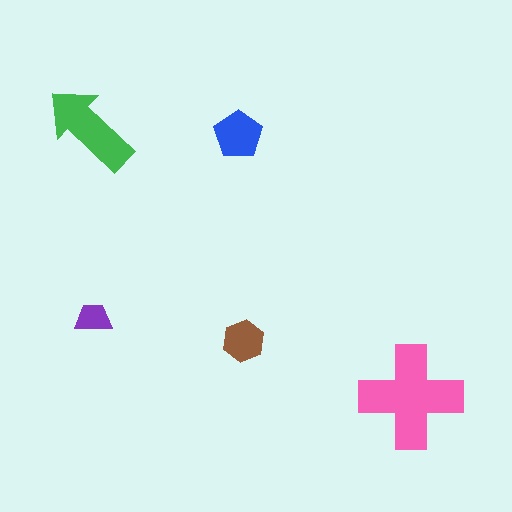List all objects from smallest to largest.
The purple trapezoid, the brown hexagon, the blue pentagon, the green arrow, the pink cross.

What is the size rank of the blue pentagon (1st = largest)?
3rd.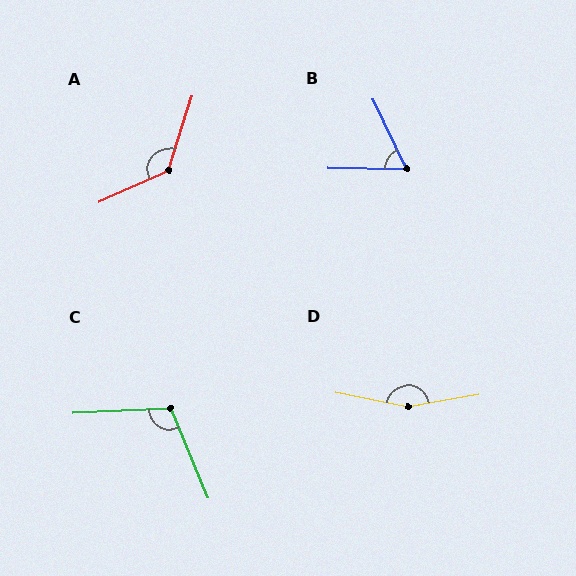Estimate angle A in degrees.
Approximately 132 degrees.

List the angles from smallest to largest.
B (63°), C (110°), A (132°), D (159°).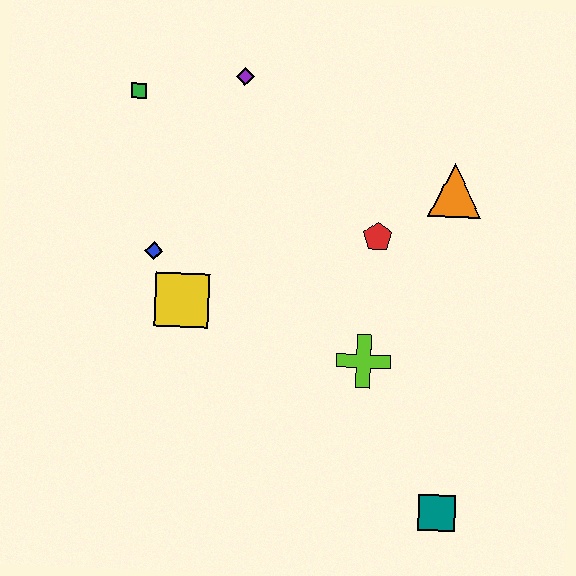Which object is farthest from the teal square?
The green square is farthest from the teal square.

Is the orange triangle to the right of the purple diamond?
Yes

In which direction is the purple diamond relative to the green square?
The purple diamond is to the right of the green square.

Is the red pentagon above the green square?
No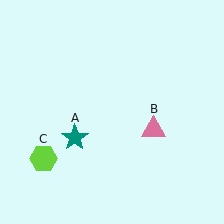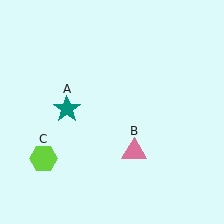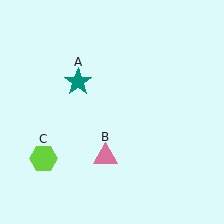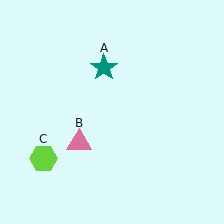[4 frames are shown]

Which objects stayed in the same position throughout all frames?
Lime hexagon (object C) remained stationary.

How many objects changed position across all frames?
2 objects changed position: teal star (object A), pink triangle (object B).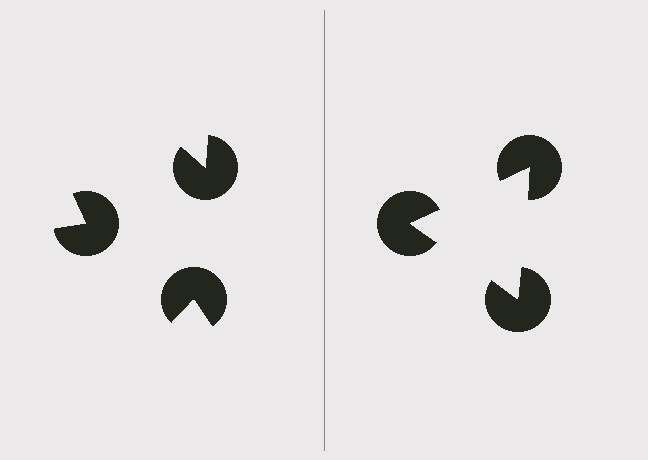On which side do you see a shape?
An illusory triangle appears on the right side. On the left side the wedge cuts are rotated, so no coherent shape forms.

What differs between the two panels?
The pac-man discs are positioned identically on both sides; only the wedge orientations differ. On the right they align to a triangle; on the left they are misaligned.